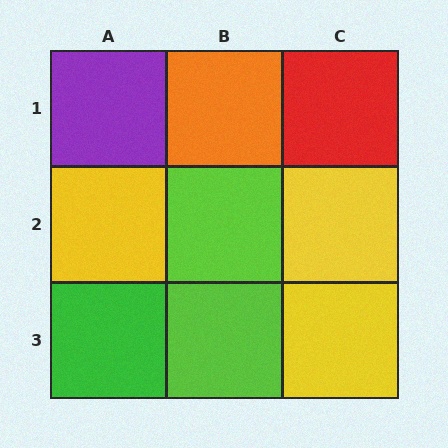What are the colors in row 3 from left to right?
Green, lime, yellow.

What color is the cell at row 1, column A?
Purple.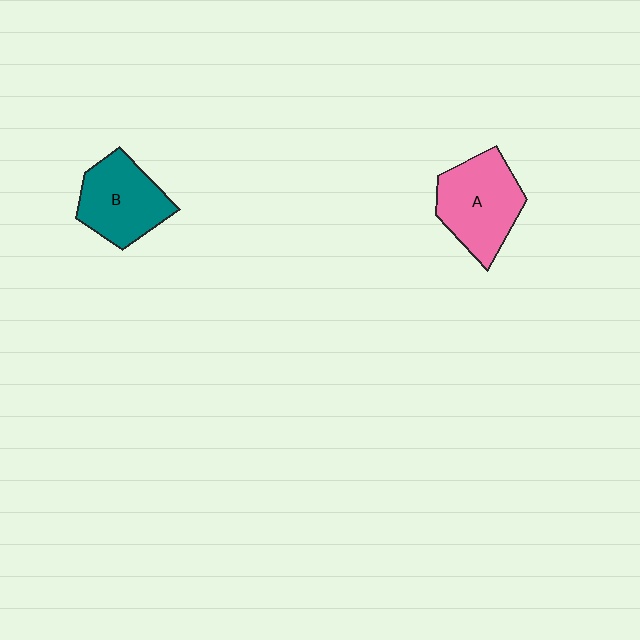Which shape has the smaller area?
Shape B (teal).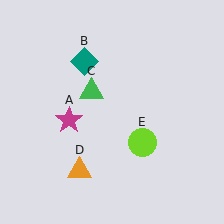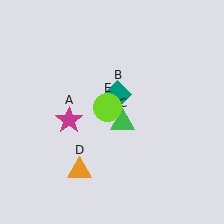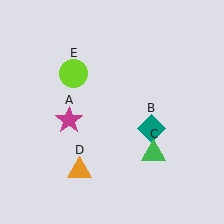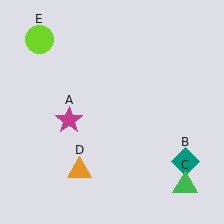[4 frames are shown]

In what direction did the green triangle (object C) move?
The green triangle (object C) moved down and to the right.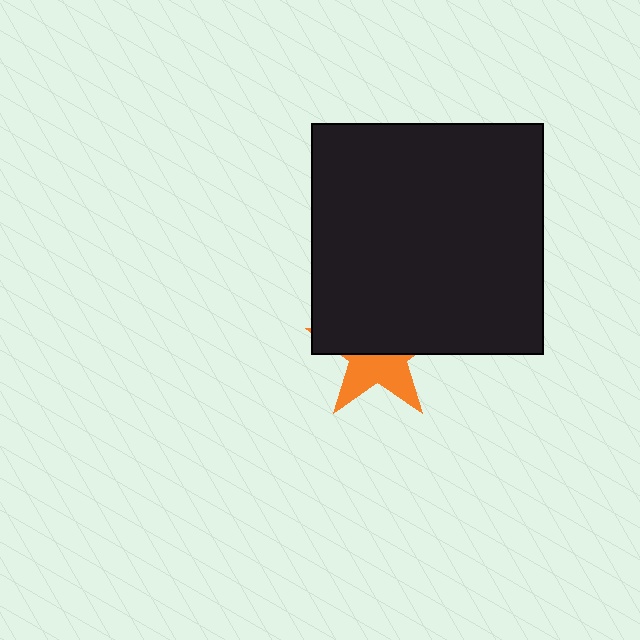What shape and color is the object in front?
The object in front is a black square.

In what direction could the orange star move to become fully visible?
The orange star could move down. That would shift it out from behind the black square entirely.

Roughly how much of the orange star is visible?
A small part of it is visible (roughly 42%).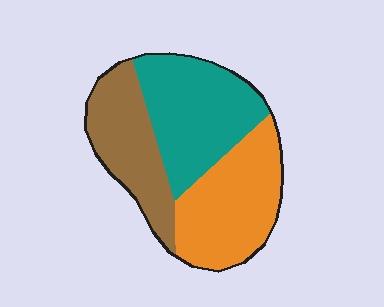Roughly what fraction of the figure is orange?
Orange covers roughly 35% of the figure.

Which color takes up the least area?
Brown, at roughly 30%.